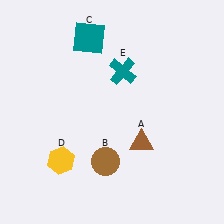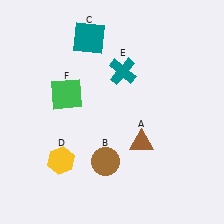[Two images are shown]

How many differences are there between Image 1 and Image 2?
There is 1 difference between the two images.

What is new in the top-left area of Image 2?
A green square (F) was added in the top-left area of Image 2.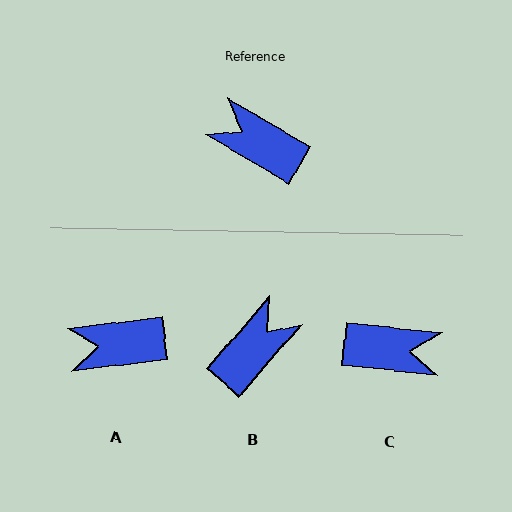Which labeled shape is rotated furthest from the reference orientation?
C, about 156 degrees away.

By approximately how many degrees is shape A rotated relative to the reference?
Approximately 37 degrees counter-clockwise.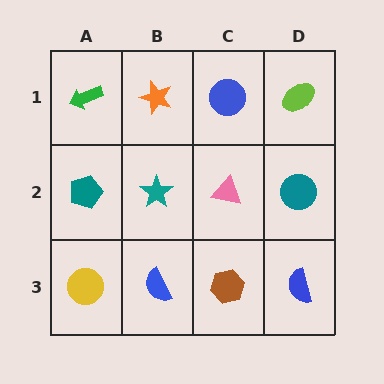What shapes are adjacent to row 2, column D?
A lime ellipse (row 1, column D), a blue semicircle (row 3, column D), a pink triangle (row 2, column C).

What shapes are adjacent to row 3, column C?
A pink triangle (row 2, column C), a blue semicircle (row 3, column B), a blue semicircle (row 3, column D).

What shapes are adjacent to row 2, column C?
A blue circle (row 1, column C), a brown hexagon (row 3, column C), a teal star (row 2, column B), a teal circle (row 2, column D).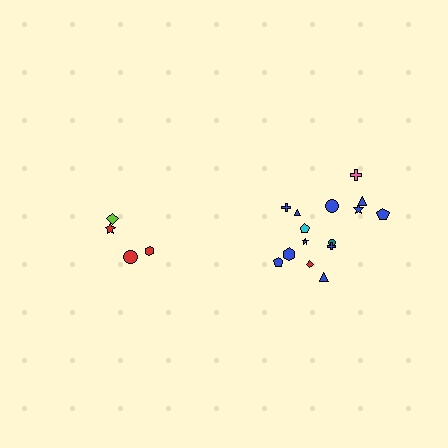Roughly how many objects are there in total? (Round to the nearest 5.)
Roughly 20 objects in total.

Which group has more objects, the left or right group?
The right group.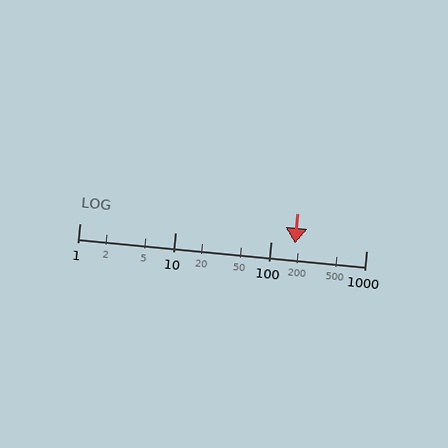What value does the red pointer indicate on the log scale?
The pointer indicates approximately 180.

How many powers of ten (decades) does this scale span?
The scale spans 3 decades, from 1 to 1000.